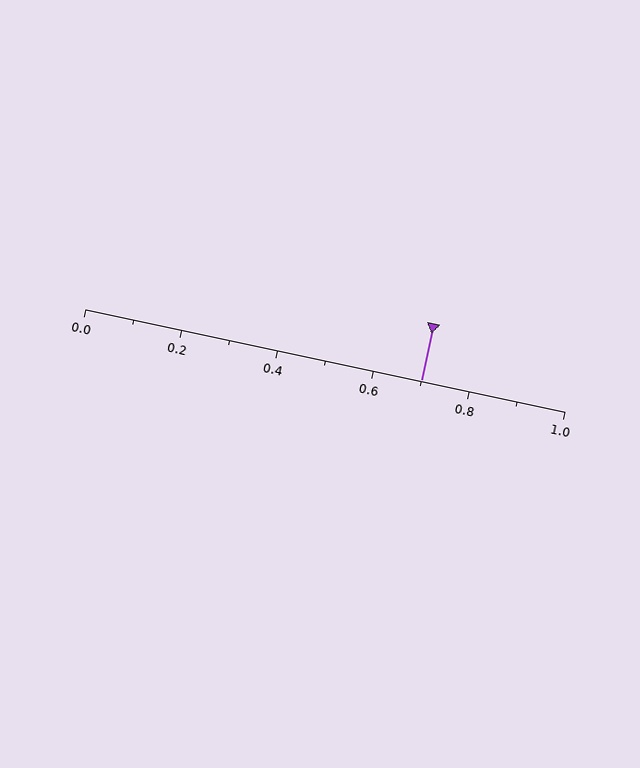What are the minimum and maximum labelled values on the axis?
The axis runs from 0.0 to 1.0.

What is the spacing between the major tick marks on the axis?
The major ticks are spaced 0.2 apart.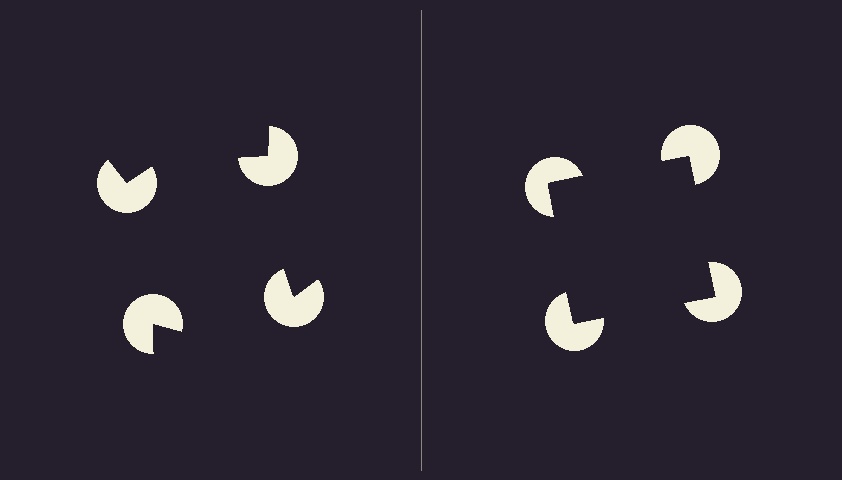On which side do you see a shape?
An illusory square appears on the right side. On the left side the wedge cuts are rotated, so no coherent shape forms.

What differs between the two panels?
The pac-man discs are positioned identically on both sides; only the wedge orientations differ. On the right they align to a square; on the left they are misaligned.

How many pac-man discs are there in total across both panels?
8 — 4 on each side.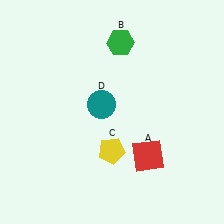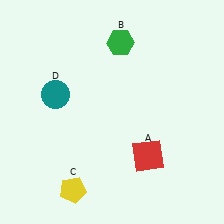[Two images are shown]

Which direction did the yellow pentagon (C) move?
The yellow pentagon (C) moved down.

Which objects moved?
The objects that moved are: the yellow pentagon (C), the teal circle (D).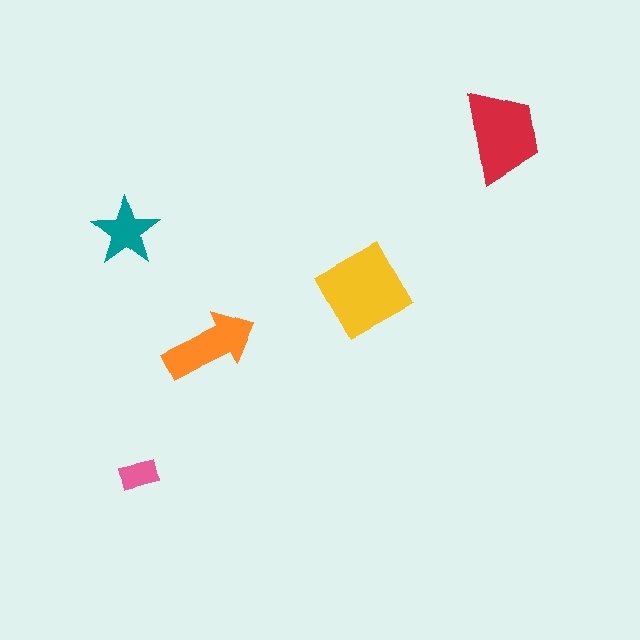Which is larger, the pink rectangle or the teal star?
The teal star.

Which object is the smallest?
The pink rectangle.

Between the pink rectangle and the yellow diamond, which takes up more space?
The yellow diamond.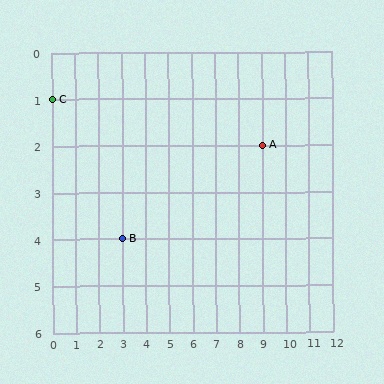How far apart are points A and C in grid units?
Points A and C are 9 columns and 1 row apart (about 9.1 grid units diagonally).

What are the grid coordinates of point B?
Point B is at grid coordinates (3, 4).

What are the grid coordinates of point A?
Point A is at grid coordinates (9, 2).